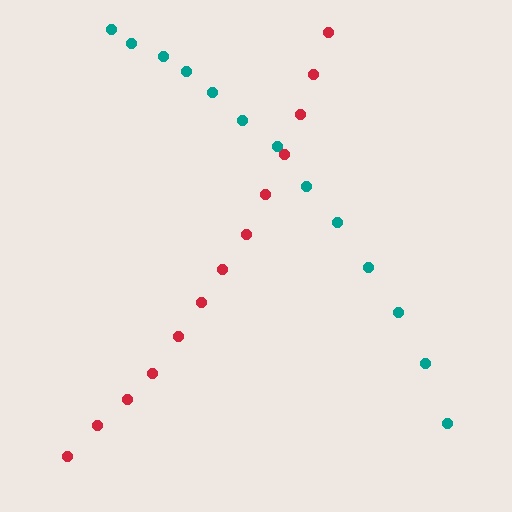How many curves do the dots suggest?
There are 2 distinct paths.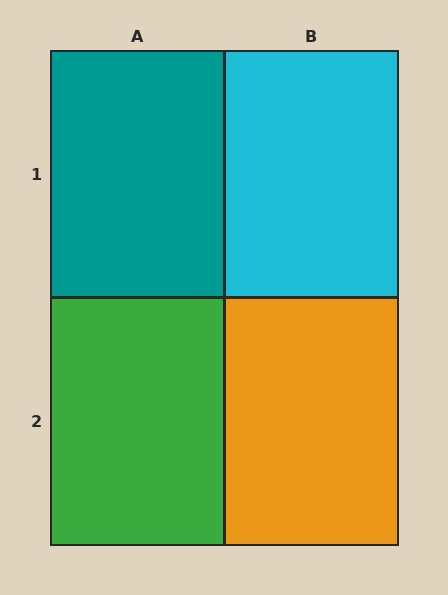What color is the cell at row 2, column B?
Orange.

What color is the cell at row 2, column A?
Green.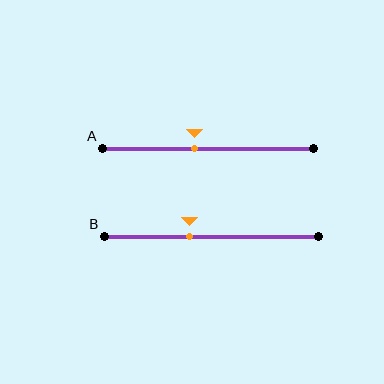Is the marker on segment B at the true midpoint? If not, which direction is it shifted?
No, the marker on segment B is shifted to the left by about 10% of the segment length.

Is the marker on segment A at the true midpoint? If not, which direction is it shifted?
No, the marker on segment A is shifted to the left by about 7% of the segment length.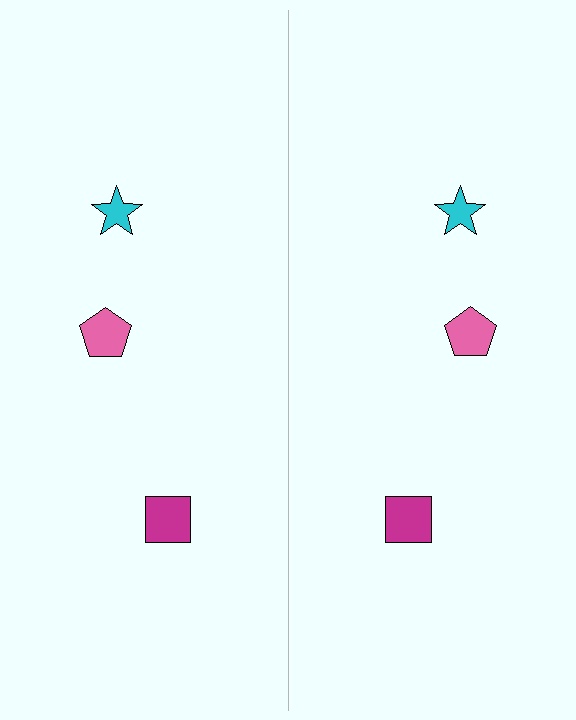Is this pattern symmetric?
Yes, this pattern has bilateral (reflection) symmetry.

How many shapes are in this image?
There are 6 shapes in this image.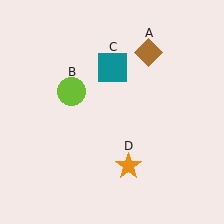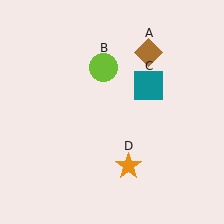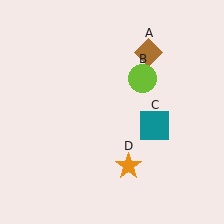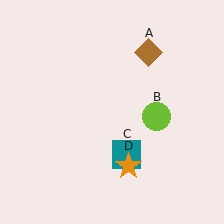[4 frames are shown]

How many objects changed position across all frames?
2 objects changed position: lime circle (object B), teal square (object C).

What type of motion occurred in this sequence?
The lime circle (object B), teal square (object C) rotated clockwise around the center of the scene.